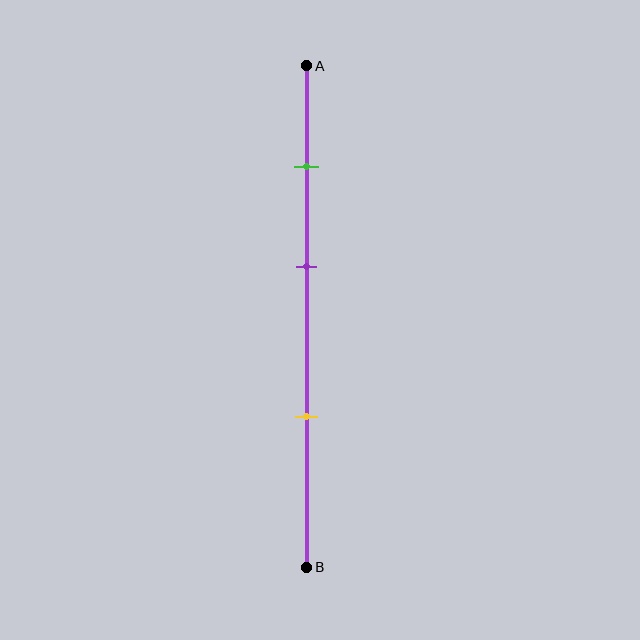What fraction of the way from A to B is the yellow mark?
The yellow mark is approximately 70% (0.7) of the way from A to B.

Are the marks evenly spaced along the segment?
Yes, the marks are approximately evenly spaced.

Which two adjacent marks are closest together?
The green and purple marks are the closest adjacent pair.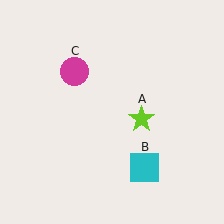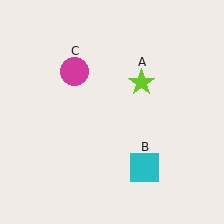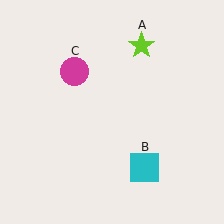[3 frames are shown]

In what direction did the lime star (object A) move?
The lime star (object A) moved up.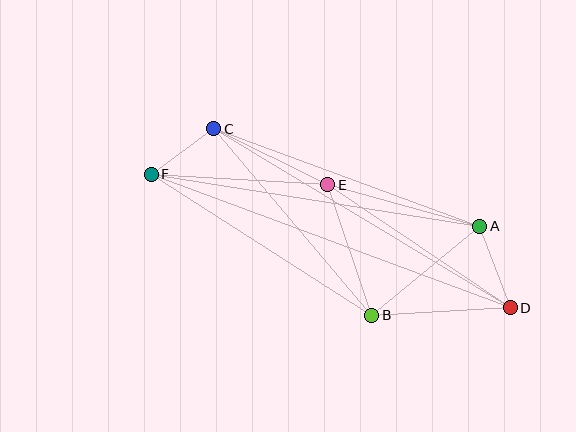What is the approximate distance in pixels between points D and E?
The distance between D and E is approximately 220 pixels.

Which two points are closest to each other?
Points C and F are closest to each other.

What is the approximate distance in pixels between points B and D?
The distance between B and D is approximately 139 pixels.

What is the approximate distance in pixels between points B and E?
The distance between B and E is approximately 138 pixels.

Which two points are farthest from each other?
Points D and F are farthest from each other.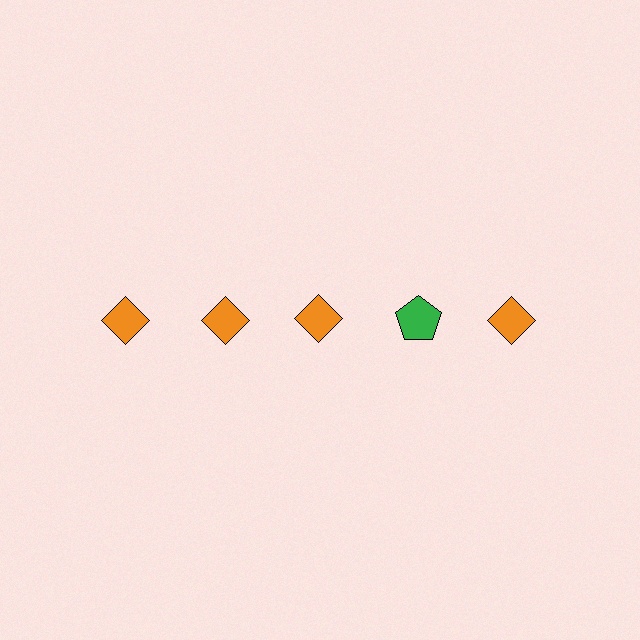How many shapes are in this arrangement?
There are 5 shapes arranged in a grid pattern.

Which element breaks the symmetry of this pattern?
The green pentagon in the top row, second from right column breaks the symmetry. All other shapes are orange diamonds.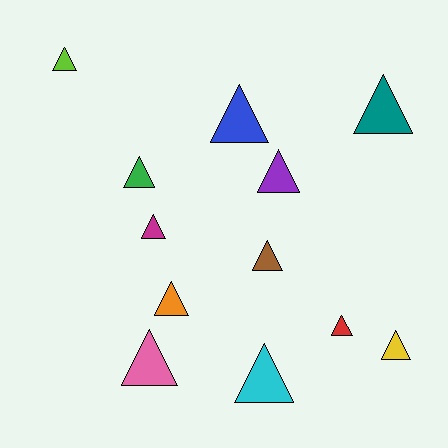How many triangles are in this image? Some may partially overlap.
There are 12 triangles.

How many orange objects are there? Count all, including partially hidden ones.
There is 1 orange object.